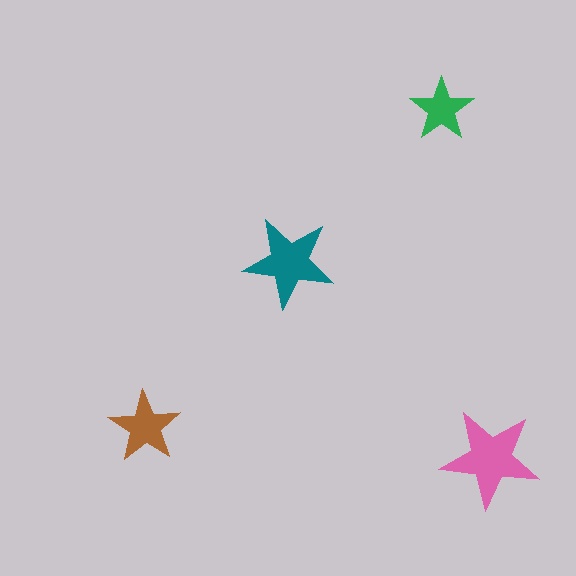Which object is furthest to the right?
The pink star is rightmost.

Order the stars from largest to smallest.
the pink one, the teal one, the brown one, the green one.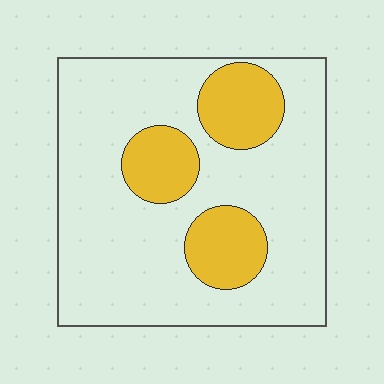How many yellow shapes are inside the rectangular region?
3.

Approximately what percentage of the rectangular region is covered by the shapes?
Approximately 25%.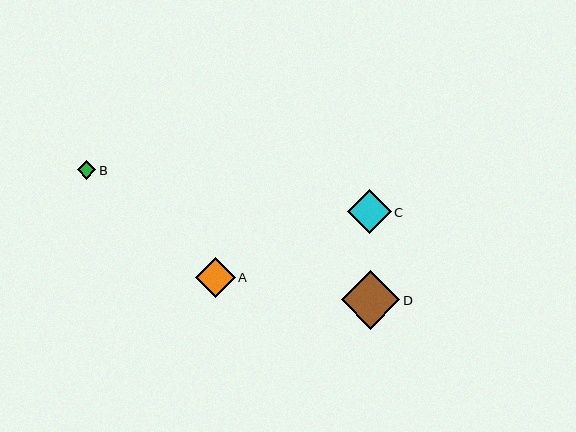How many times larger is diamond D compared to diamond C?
Diamond D is approximately 1.3 times the size of diamond C.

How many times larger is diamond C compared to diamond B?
Diamond C is approximately 2.4 times the size of diamond B.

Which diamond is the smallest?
Diamond B is the smallest with a size of approximately 18 pixels.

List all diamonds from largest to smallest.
From largest to smallest: D, C, A, B.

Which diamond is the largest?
Diamond D is the largest with a size of approximately 59 pixels.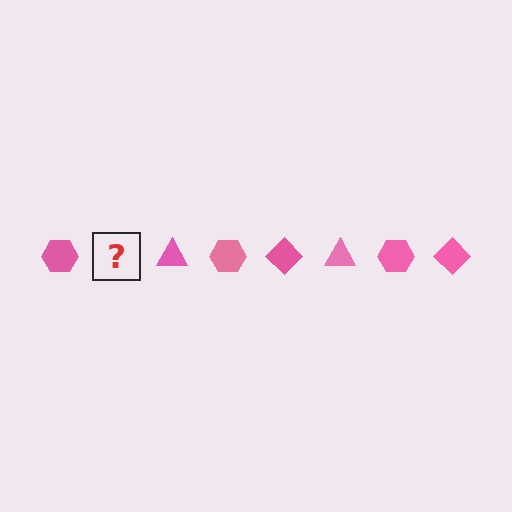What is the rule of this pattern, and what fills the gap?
The rule is that the pattern cycles through hexagon, diamond, triangle shapes in pink. The gap should be filled with a pink diamond.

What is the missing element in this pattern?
The missing element is a pink diamond.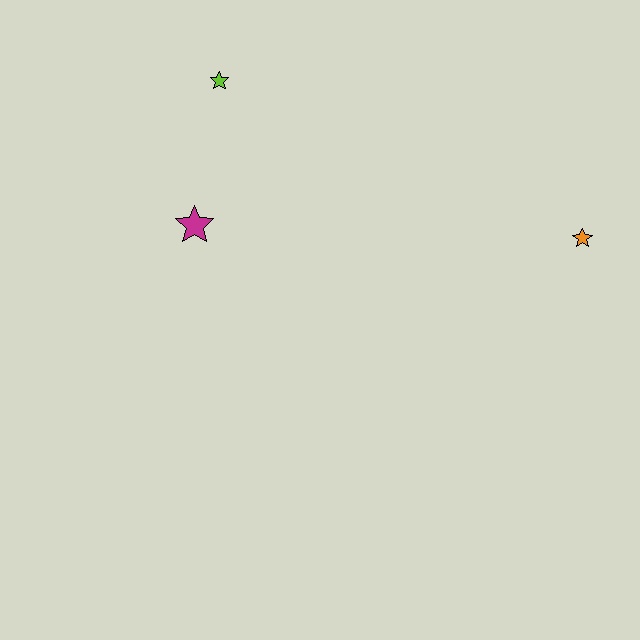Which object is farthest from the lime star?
The orange star is farthest from the lime star.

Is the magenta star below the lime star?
Yes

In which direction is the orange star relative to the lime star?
The orange star is to the right of the lime star.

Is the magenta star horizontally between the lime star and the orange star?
No